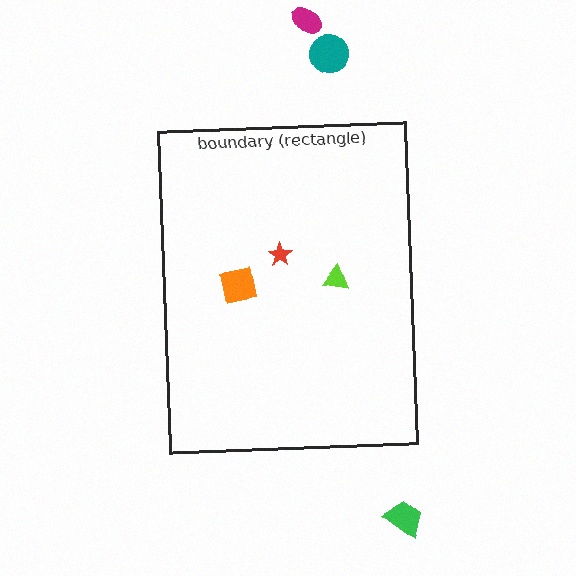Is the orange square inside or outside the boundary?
Inside.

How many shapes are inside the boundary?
3 inside, 3 outside.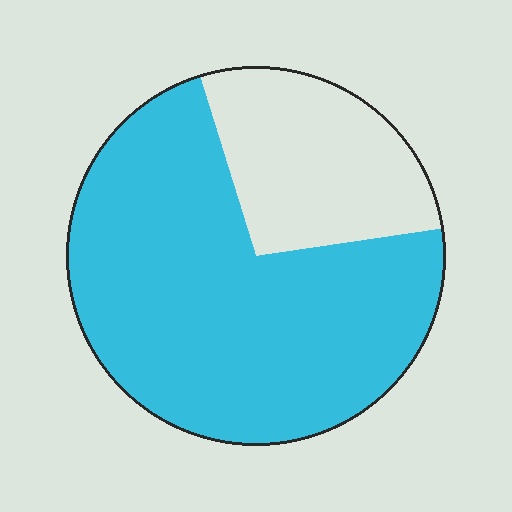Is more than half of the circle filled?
Yes.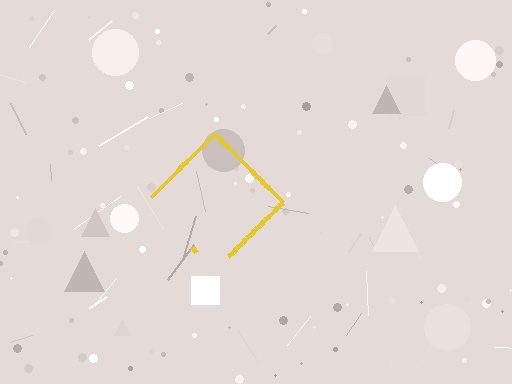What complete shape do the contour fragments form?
The contour fragments form a diamond.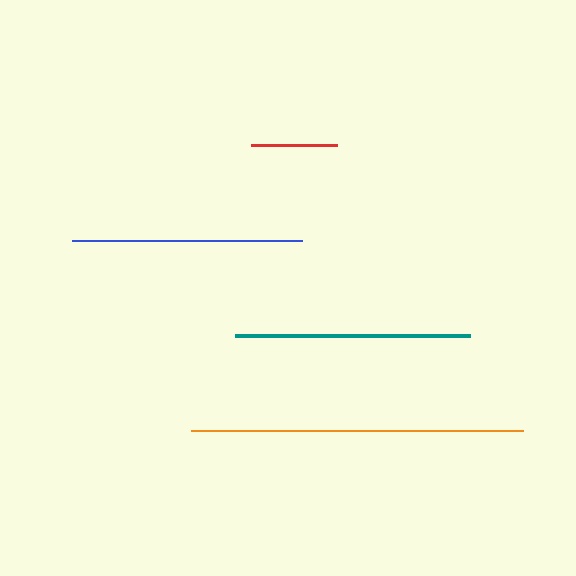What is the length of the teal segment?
The teal segment is approximately 235 pixels long.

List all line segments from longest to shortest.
From longest to shortest: orange, teal, blue, red.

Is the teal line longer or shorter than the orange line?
The orange line is longer than the teal line.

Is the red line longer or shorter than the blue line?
The blue line is longer than the red line.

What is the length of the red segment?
The red segment is approximately 86 pixels long.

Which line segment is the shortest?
The red line is the shortest at approximately 86 pixels.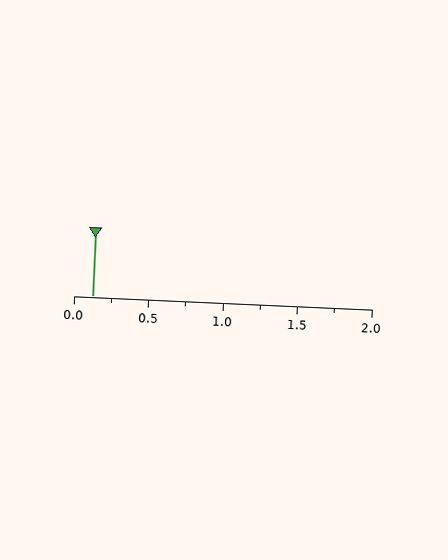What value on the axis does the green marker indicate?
The marker indicates approximately 0.12.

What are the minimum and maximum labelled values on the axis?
The axis runs from 0.0 to 2.0.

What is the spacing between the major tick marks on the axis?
The major ticks are spaced 0.5 apart.